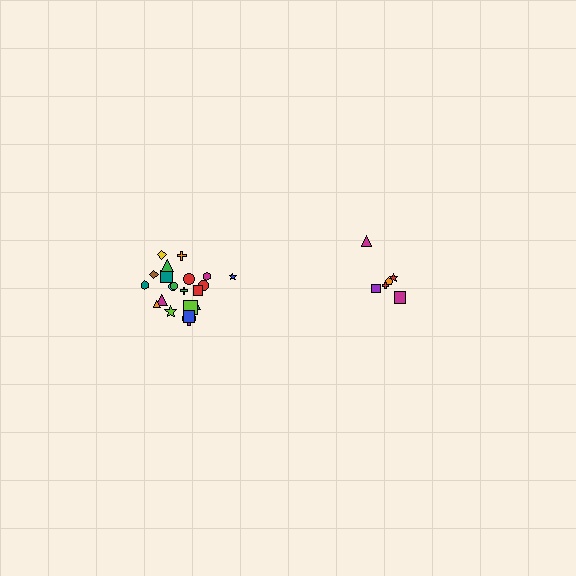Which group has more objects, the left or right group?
The left group.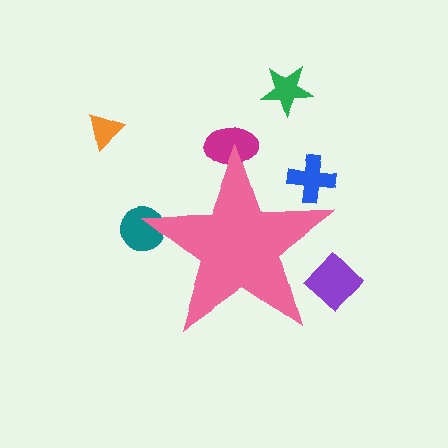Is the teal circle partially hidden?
Yes, the teal circle is partially hidden behind the pink star.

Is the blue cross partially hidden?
Yes, the blue cross is partially hidden behind the pink star.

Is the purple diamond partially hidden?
Yes, the purple diamond is partially hidden behind the pink star.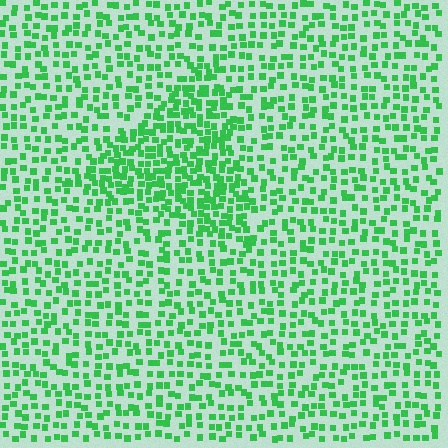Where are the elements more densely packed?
The elements are more densely packed inside the triangle boundary.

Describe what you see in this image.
The image contains small green elements arranged at two different densities. A triangle-shaped region is visible where the elements are more densely packed than the surrounding area.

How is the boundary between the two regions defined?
The boundary is defined by a change in element density (approximately 1.9x ratio). All elements are the same color, size, and shape.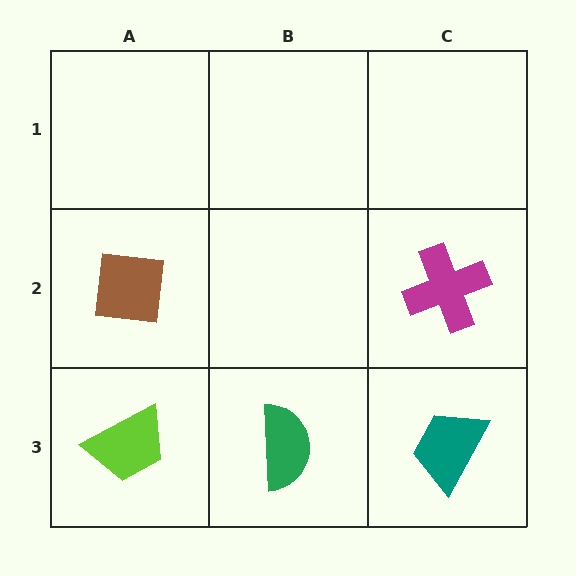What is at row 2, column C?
A magenta cross.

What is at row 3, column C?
A teal trapezoid.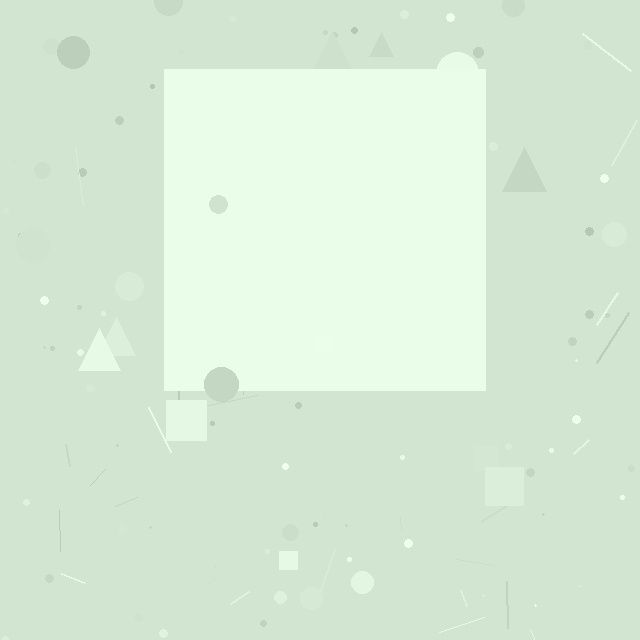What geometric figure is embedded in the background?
A square is embedded in the background.